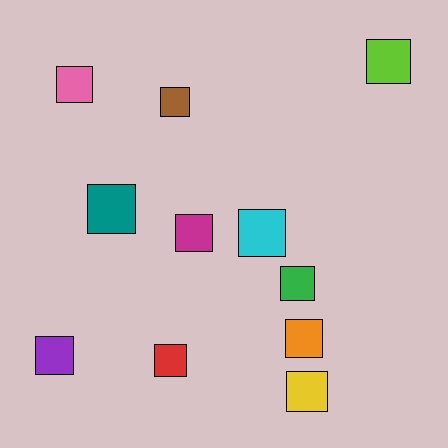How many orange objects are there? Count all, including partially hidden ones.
There is 1 orange object.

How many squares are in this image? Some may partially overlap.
There are 11 squares.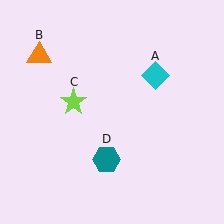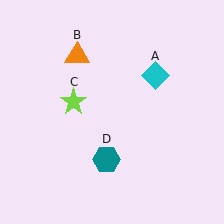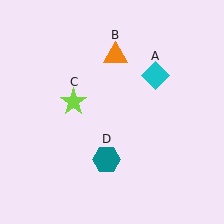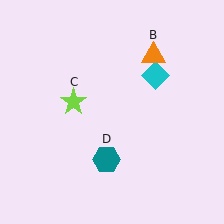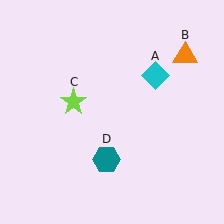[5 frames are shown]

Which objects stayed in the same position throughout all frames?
Cyan diamond (object A) and lime star (object C) and teal hexagon (object D) remained stationary.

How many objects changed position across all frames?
1 object changed position: orange triangle (object B).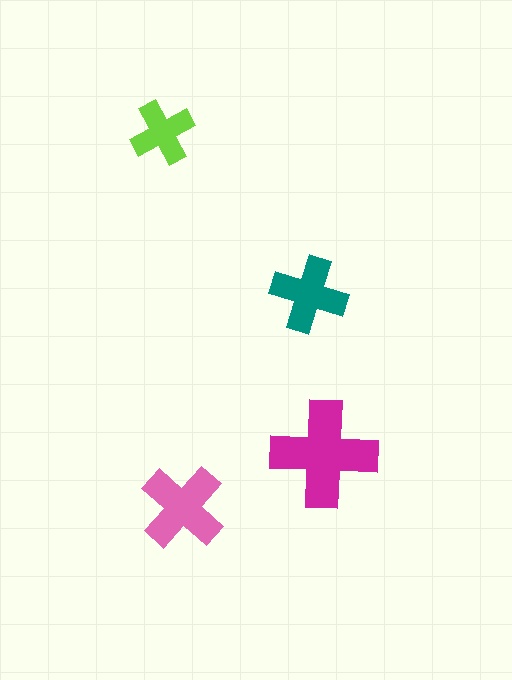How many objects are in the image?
There are 4 objects in the image.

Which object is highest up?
The lime cross is topmost.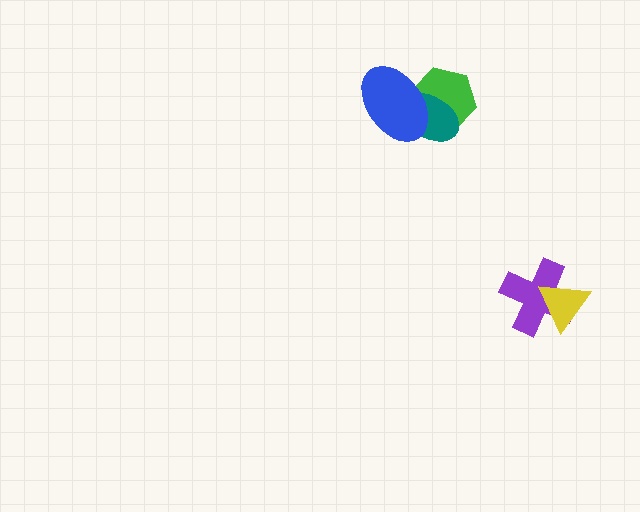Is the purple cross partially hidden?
Yes, it is partially covered by another shape.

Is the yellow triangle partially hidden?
No, no other shape covers it.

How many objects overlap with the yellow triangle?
1 object overlaps with the yellow triangle.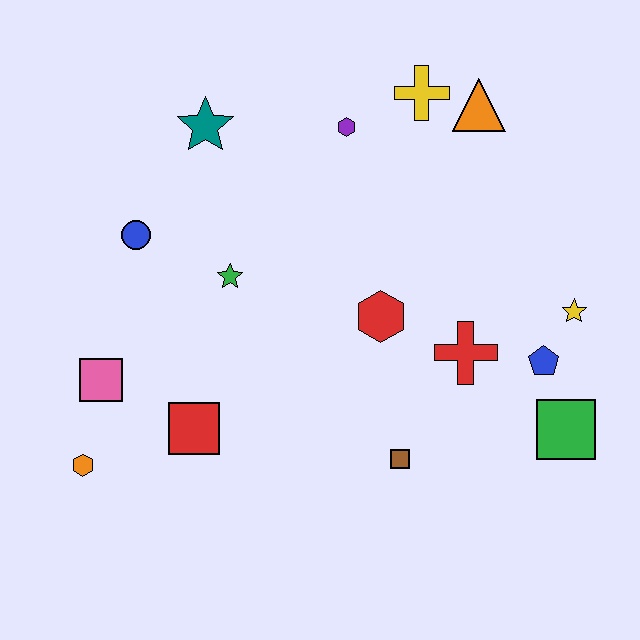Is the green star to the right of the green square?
No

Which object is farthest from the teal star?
The green square is farthest from the teal star.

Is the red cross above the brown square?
Yes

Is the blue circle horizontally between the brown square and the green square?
No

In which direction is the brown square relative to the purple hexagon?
The brown square is below the purple hexagon.